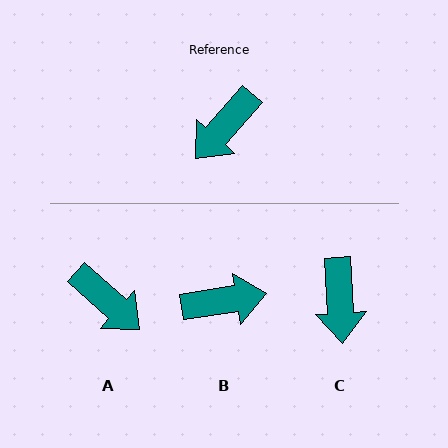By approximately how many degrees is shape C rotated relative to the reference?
Approximately 45 degrees counter-clockwise.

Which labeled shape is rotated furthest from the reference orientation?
B, about 141 degrees away.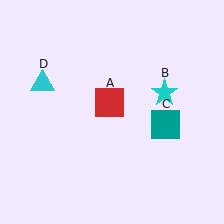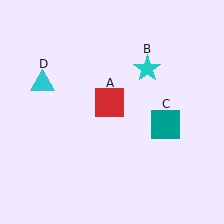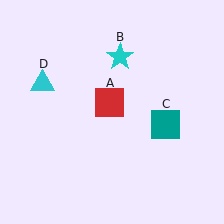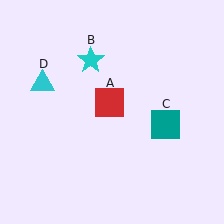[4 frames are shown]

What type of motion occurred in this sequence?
The cyan star (object B) rotated counterclockwise around the center of the scene.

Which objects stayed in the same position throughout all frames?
Red square (object A) and teal square (object C) and cyan triangle (object D) remained stationary.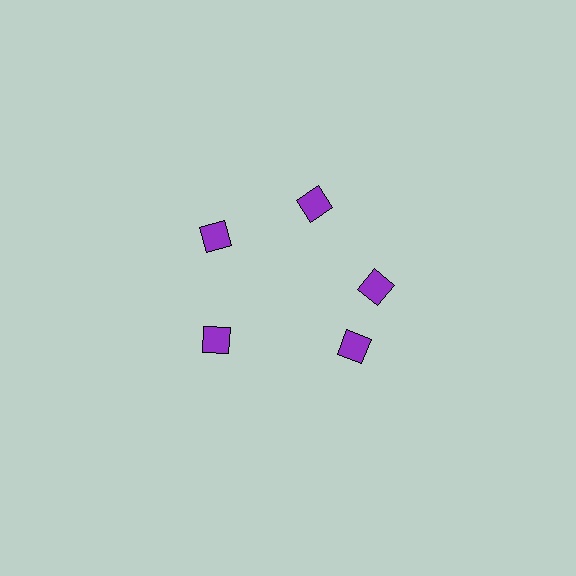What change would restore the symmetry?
The symmetry would be restored by rotating it back into even spacing with its neighbors so that all 5 diamonds sit at equal angles and equal distance from the center.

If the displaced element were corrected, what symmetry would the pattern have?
It would have 5-fold rotational symmetry — the pattern would map onto itself every 72 degrees.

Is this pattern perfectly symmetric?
No. The 5 purple diamonds are arranged in a ring, but one element near the 5 o'clock position is rotated out of alignment along the ring, breaking the 5-fold rotational symmetry.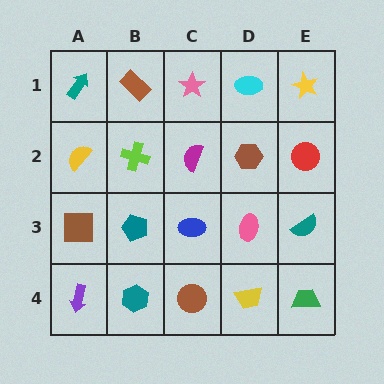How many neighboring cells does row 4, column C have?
3.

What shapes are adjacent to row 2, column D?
A cyan ellipse (row 1, column D), a pink ellipse (row 3, column D), a magenta semicircle (row 2, column C), a red circle (row 2, column E).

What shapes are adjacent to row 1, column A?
A yellow semicircle (row 2, column A), a brown rectangle (row 1, column B).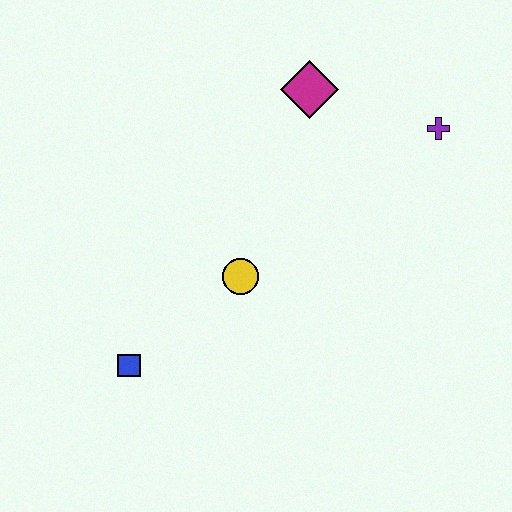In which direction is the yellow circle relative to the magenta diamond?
The yellow circle is below the magenta diamond.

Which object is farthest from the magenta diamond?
The blue square is farthest from the magenta diamond.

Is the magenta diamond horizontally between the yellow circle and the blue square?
No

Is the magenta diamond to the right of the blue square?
Yes